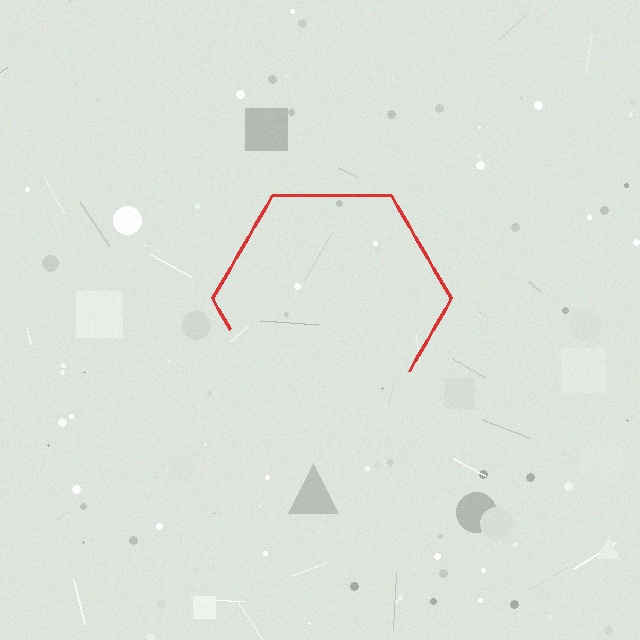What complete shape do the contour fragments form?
The contour fragments form a hexagon.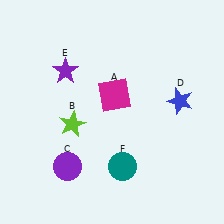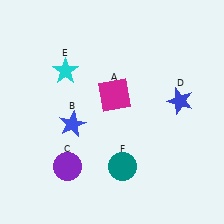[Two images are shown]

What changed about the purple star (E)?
In Image 1, E is purple. In Image 2, it changed to cyan.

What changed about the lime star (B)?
In Image 1, B is lime. In Image 2, it changed to blue.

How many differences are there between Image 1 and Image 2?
There are 2 differences between the two images.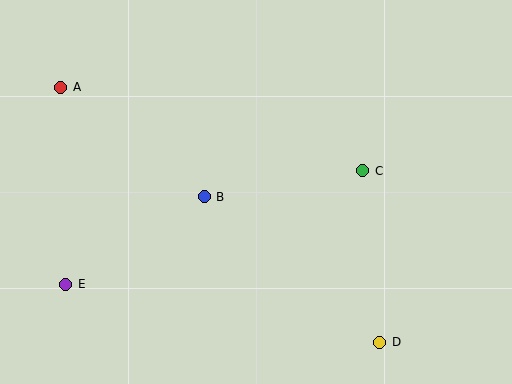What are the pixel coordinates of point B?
Point B is at (204, 197).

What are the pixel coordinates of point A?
Point A is at (61, 87).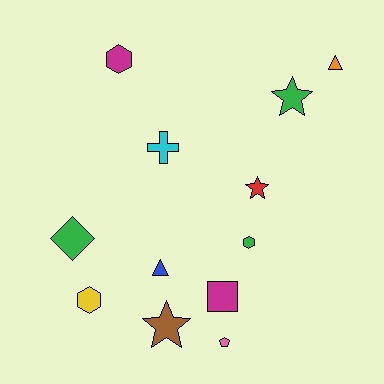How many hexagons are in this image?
There are 3 hexagons.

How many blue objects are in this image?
There is 1 blue object.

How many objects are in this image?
There are 12 objects.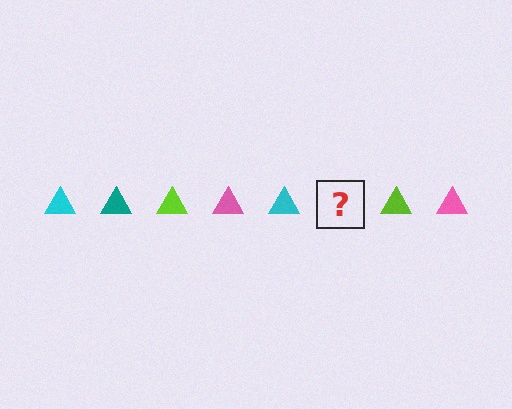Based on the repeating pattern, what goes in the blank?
The blank should be a teal triangle.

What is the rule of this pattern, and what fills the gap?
The rule is that the pattern cycles through cyan, teal, lime, pink triangles. The gap should be filled with a teal triangle.